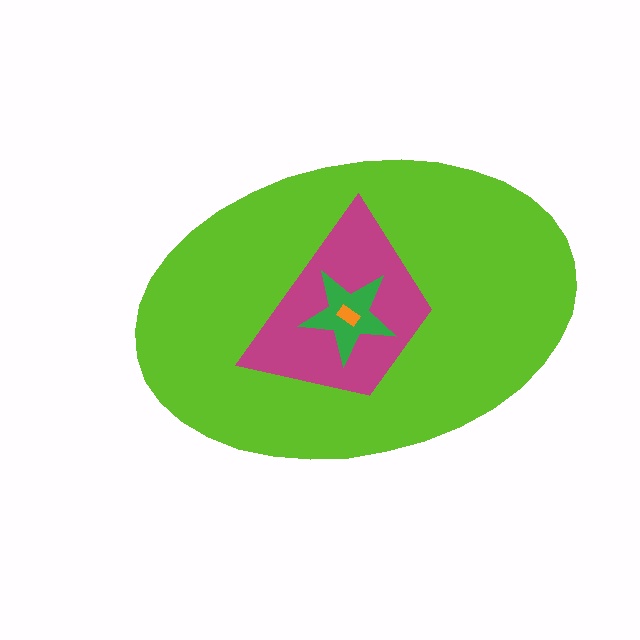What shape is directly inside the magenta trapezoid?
The green star.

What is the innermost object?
The orange rectangle.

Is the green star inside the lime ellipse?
Yes.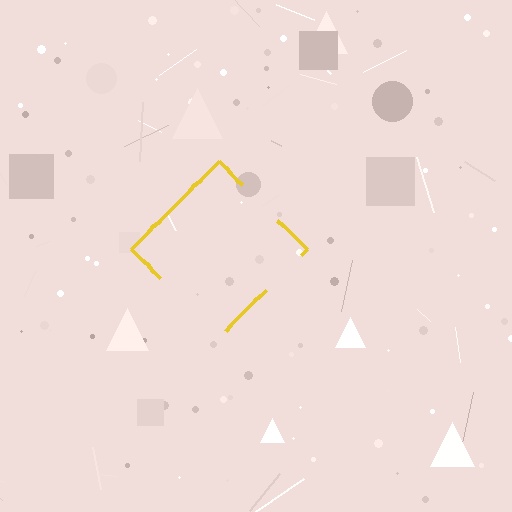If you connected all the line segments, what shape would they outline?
They would outline a diamond.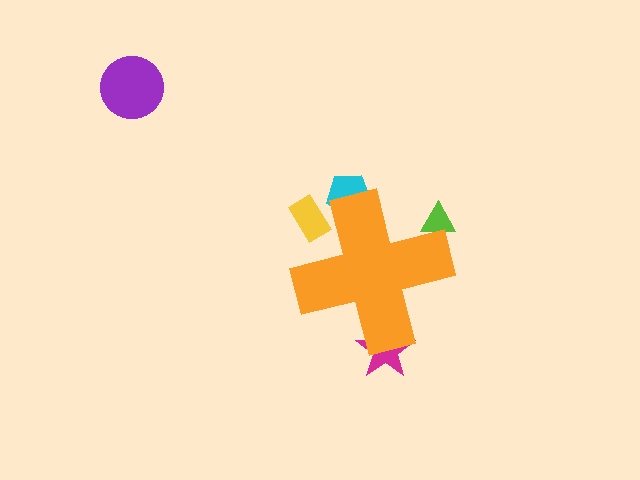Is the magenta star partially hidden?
Yes, the magenta star is partially hidden behind the orange cross.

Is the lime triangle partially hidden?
Yes, the lime triangle is partially hidden behind the orange cross.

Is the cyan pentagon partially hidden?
Yes, the cyan pentagon is partially hidden behind the orange cross.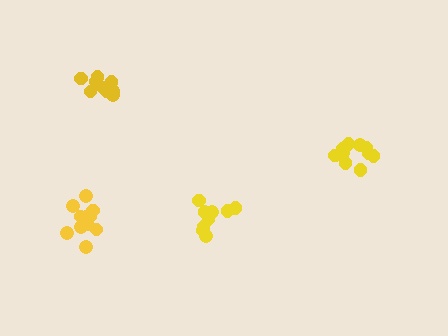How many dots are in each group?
Group 1: 10 dots, Group 2: 12 dots, Group 3: 9 dots, Group 4: 10 dots (41 total).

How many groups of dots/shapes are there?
There are 4 groups.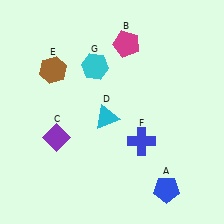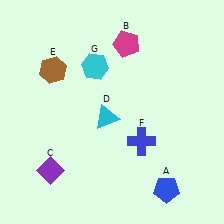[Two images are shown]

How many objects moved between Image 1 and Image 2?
1 object moved between the two images.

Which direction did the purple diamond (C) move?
The purple diamond (C) moved down.